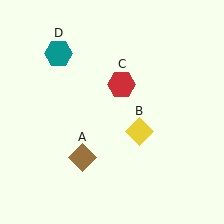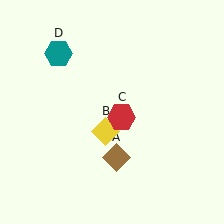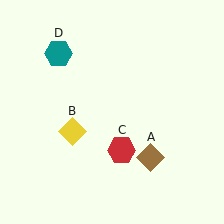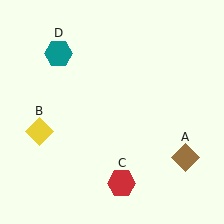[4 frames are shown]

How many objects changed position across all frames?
3 objects changed position: brown diamond (object A), yellow diamond (object B), red hexagon (object C).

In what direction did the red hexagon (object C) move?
The red hexagon (object C) moved down.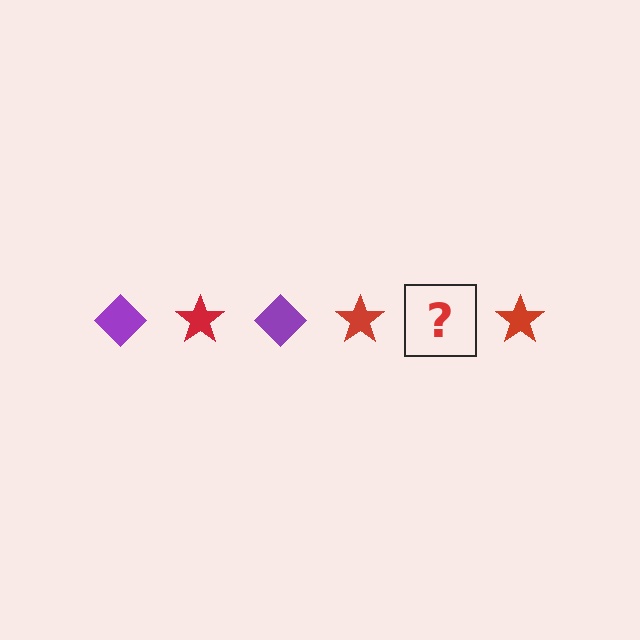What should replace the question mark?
The question mark should be replaced with a purple diamond.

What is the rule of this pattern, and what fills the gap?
The rule is that the pattern alternates between purple diamond and red star. The gap should be filled with a purple diamond.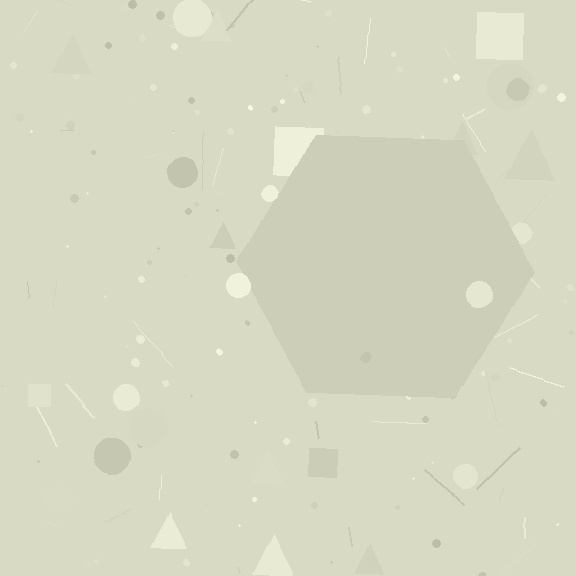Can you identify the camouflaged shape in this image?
The camouflaged shape is a hexagon.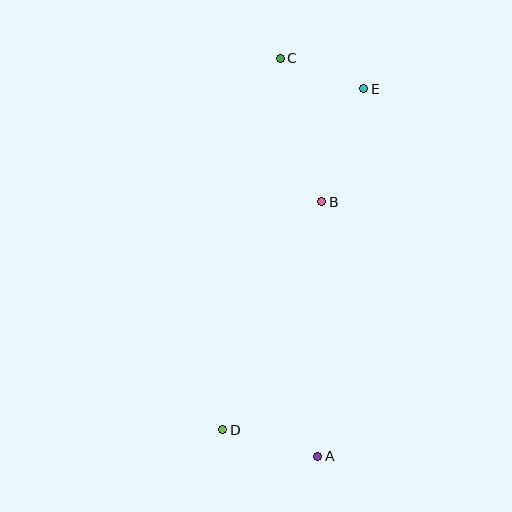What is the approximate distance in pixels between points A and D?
The distance between A and D is approximately 99 pixels.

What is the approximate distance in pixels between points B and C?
The distance between B and C is approximately 149 pixels.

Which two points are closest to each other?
Points C and E are closest to each other.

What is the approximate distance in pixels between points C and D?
The distance between C and D is approximately 376 pixels.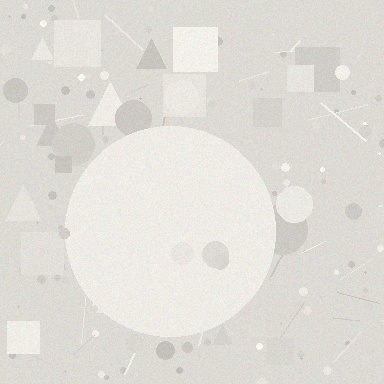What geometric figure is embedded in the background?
A circle is embedded in the background.